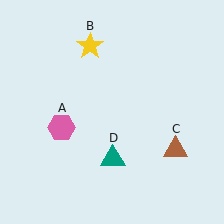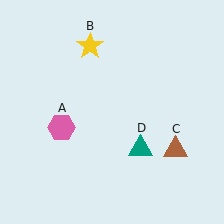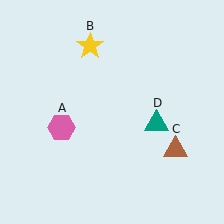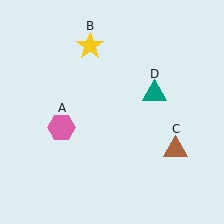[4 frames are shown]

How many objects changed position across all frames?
1 object changed position: teal triangle (object D).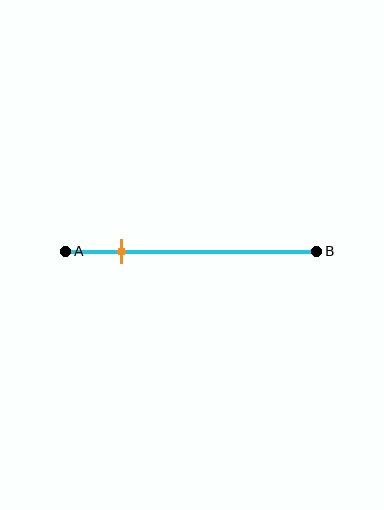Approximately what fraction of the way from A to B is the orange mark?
The orange mark is approximately 20% of the way from A to B.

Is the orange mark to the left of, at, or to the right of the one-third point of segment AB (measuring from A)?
The orange mark is to the left of the one-third point of segment AB.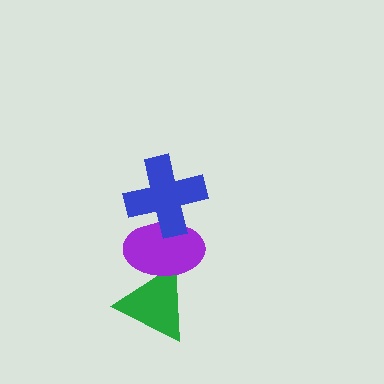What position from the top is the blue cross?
The blue cross is 1st from the top.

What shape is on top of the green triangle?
The purple ellipse is on top of the green triangle.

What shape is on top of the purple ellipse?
The blue cross is on top of the purple ellipse.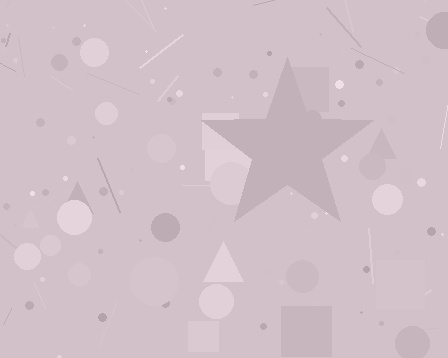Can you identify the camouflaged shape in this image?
The camouflaged shape is a star.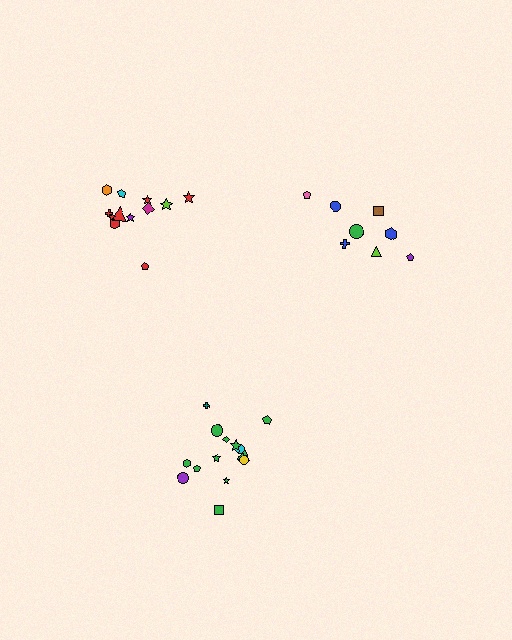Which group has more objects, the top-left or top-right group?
The top-left group.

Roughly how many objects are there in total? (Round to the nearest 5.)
Roughly 35 objects in total.